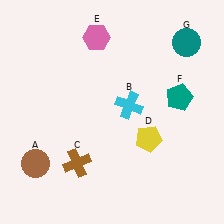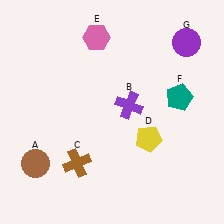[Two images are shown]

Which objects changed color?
B changed from cyan to purple. G changed from teal to purple.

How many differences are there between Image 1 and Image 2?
There are 2 differences between the two images.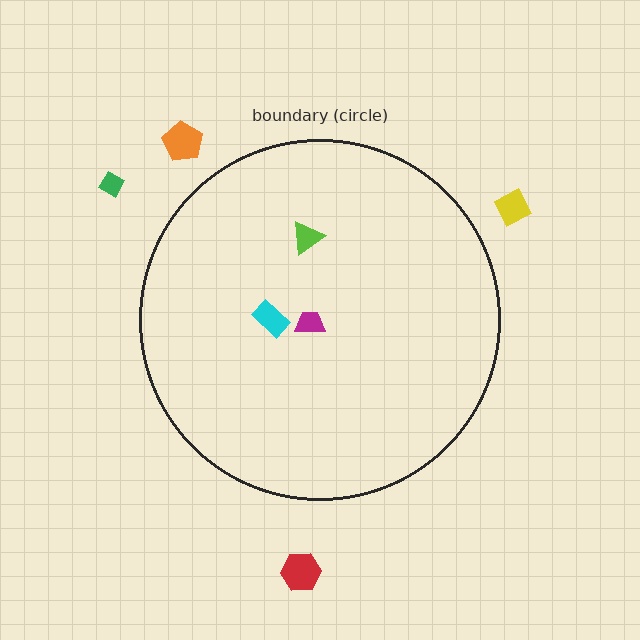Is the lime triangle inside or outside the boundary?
Inside.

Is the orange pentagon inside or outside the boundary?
Outside.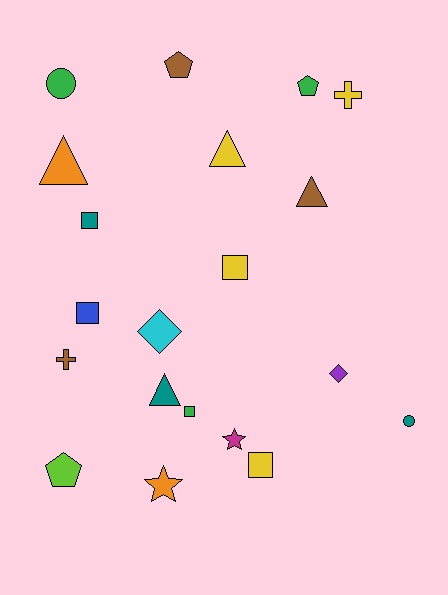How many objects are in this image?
There are 20 objects.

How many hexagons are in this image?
There are no hexagons.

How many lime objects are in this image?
There is 1 lime object.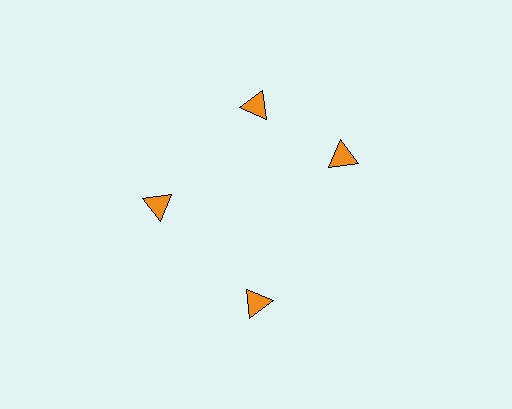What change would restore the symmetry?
The symmetry would be restored by rotating it back into even spacing with its neighbors so that all 4 triangles sit at equal angles and equal distance from the center.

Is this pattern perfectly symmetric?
No. The 4 orange triangles are arranged in a ring, but one element near the 3 o'clock position is rotated out of alignment along the ring, breaking the 4-fold rotational symmetry.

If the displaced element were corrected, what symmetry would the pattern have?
It would have 4-fold rotational symmetry — the pattern would map onto itself every 90 degrees.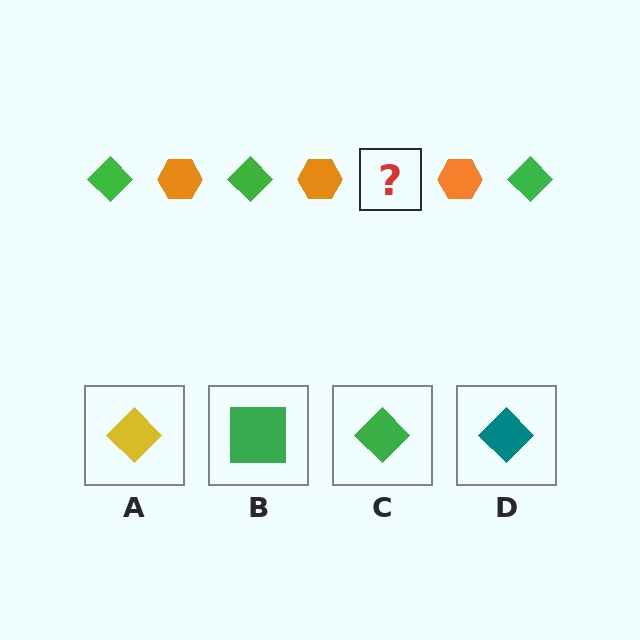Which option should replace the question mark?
Option C.